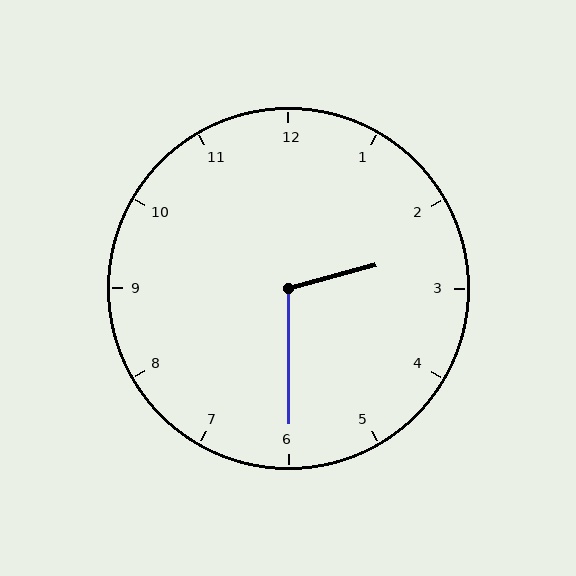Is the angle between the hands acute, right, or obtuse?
It is obtuse.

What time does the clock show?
2:30.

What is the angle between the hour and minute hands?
Approximately 105 degrees.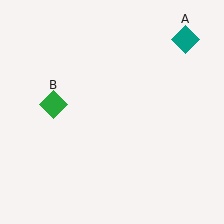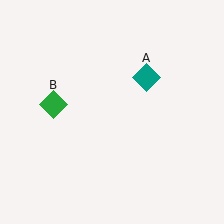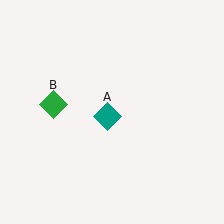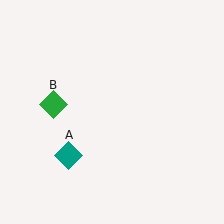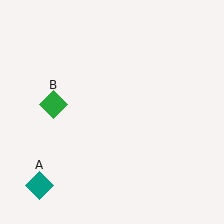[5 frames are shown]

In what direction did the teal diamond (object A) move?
The teal diamond (object A) moved down and to the left.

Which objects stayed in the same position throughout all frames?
Green diamond (object B) remained stationary.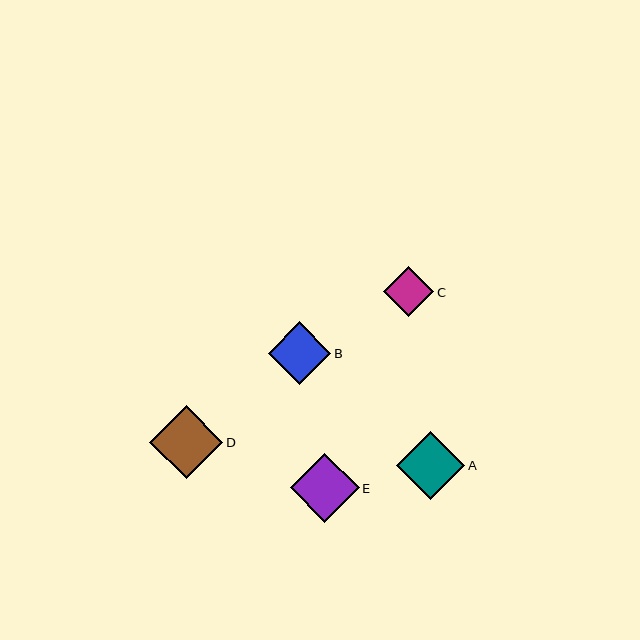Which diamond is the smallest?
Diamond C is the smallest with a size of approximately 50 pixels.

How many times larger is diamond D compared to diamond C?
Diamond D is approximately 1.5 times the size of diamond C.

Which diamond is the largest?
Diamond D is the largest with a size of approximately 73 pixels.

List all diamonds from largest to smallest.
From largest to smallest: D, E, A, B, C.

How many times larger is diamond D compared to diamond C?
Diamond D is approximately 1.5 times the size of diamond C.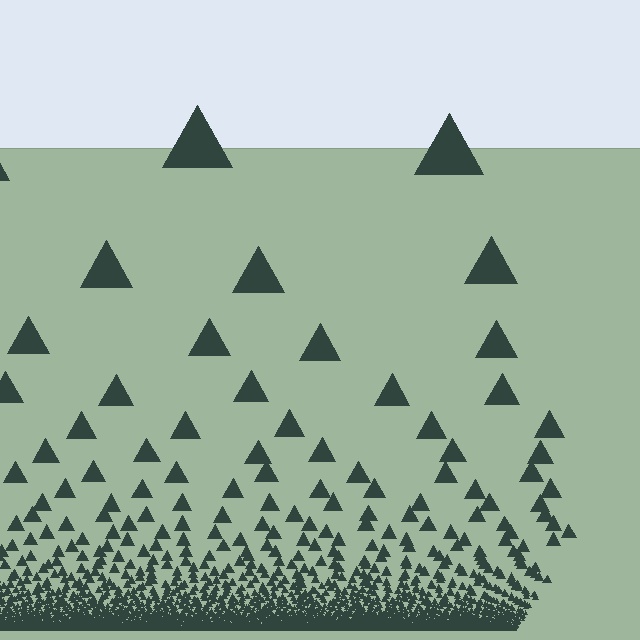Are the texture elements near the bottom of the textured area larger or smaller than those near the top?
Smaller. The gradient is inverted — elements near the bottom are smaller and denser.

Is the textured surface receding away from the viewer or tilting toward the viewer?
The surface appears to tilt toward the viewer. Texture elements get larger and sparser toward the top.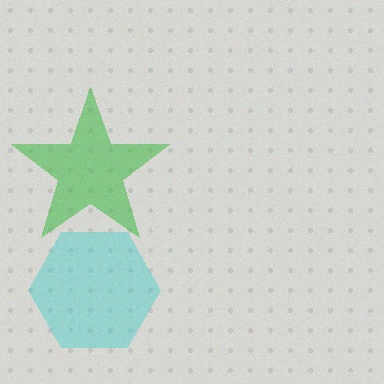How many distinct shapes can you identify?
There are 2 distinct shapes: a cyan hexagon, a green star.